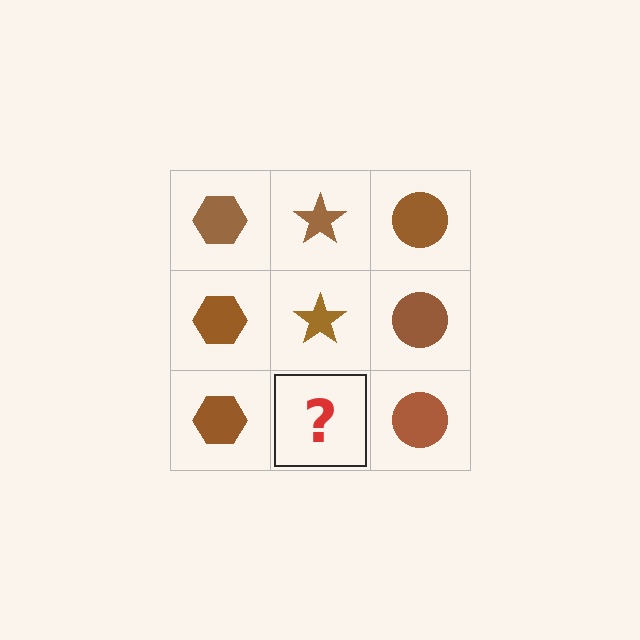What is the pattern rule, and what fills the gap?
The rule is that each column has a consistent shape. The gap should be filled with a brown star.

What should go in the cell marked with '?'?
The missing cell should contain a brown star.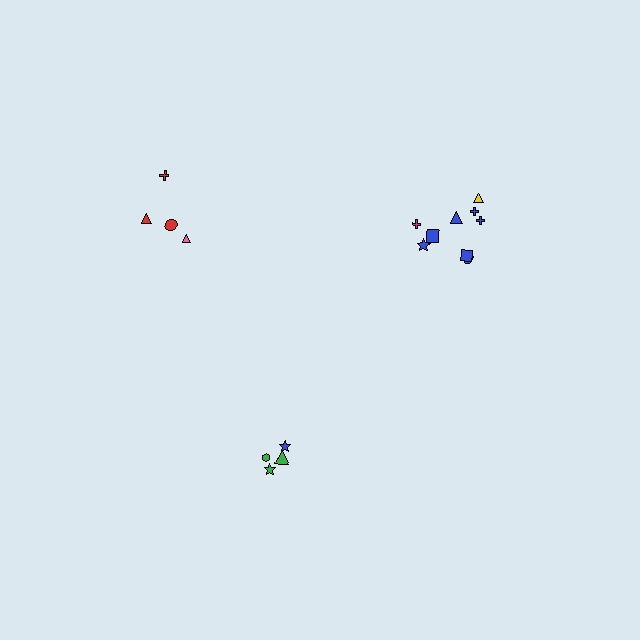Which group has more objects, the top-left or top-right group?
The top-right group.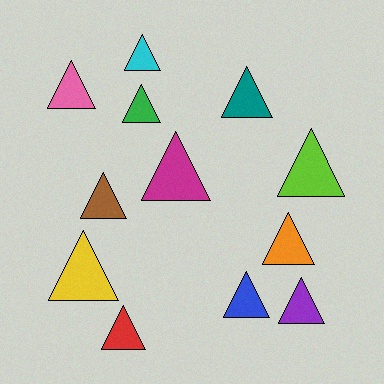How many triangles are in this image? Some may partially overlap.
There are 12 triangles.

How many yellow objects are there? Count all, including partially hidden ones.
There is 1 yellow object.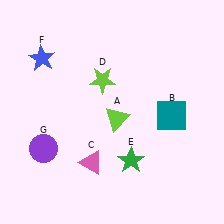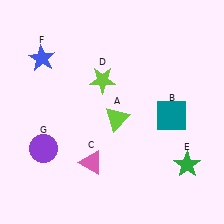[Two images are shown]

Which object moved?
The green star (E) moved right.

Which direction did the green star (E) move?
The green star (E) moved right.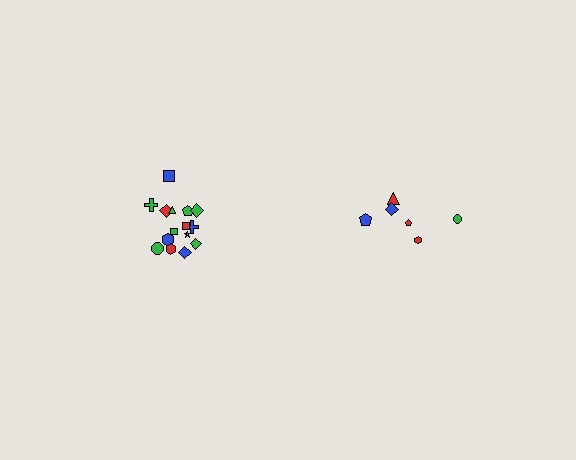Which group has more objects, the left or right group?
The left group.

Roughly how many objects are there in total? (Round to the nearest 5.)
Roughly 20 objects in total.